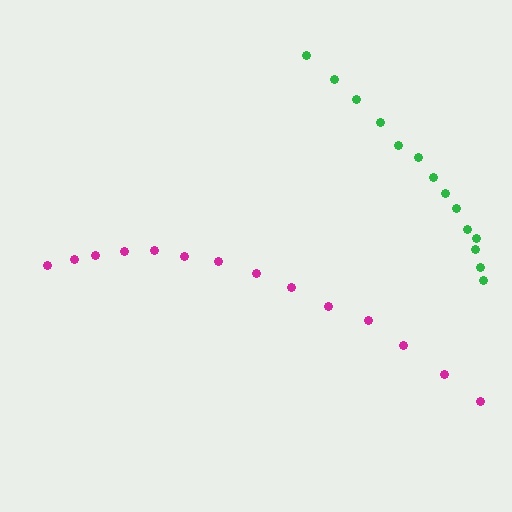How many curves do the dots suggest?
There are 2 distinct paths.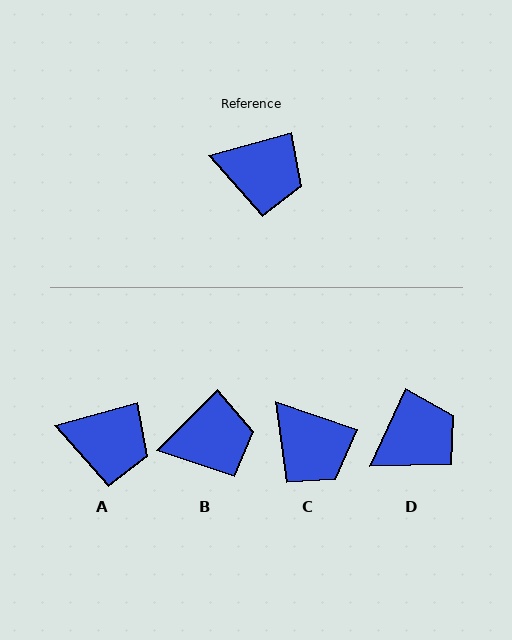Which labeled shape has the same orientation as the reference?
A.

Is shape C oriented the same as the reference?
No, it is off by about 34 degrees.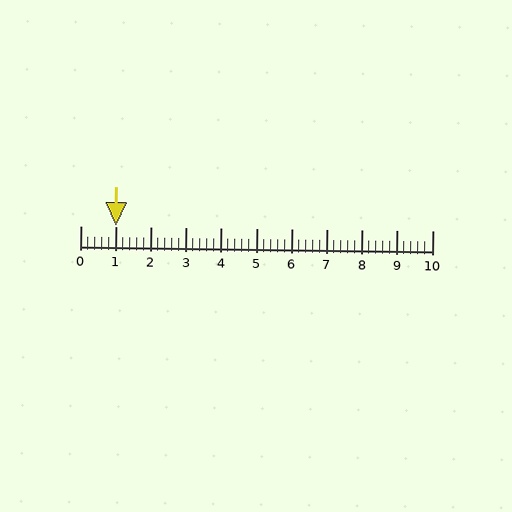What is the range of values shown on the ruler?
The ruler shows values from 0 to 10.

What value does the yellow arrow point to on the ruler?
The yellow arrow points to approximately 1.0.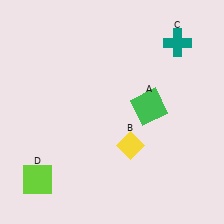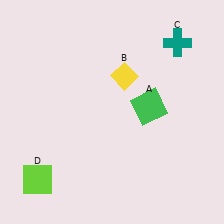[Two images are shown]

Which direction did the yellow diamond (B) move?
The yellow diamond (B) moved up.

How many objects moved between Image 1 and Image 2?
1 object moved between the two images.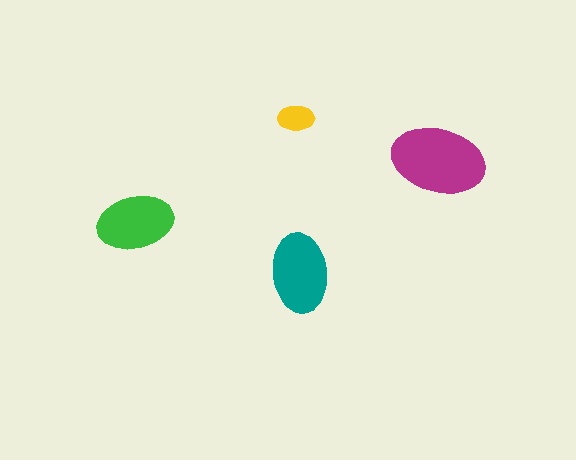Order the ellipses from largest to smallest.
the magenta one, the teal one, the green one, the yellow one.